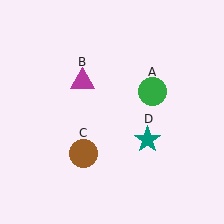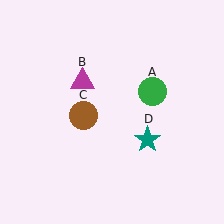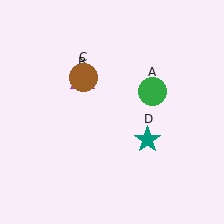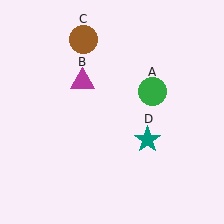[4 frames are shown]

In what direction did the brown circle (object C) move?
The brown circle (object C) moved up.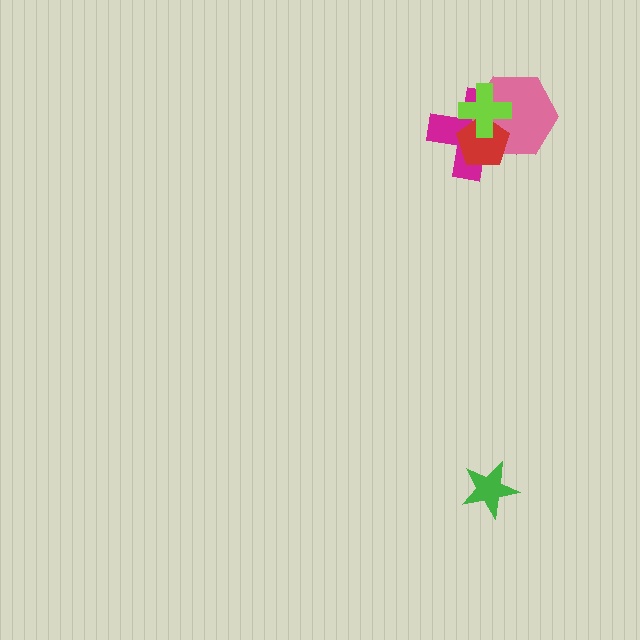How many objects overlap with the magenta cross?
3 objects overlap with the magenta cross.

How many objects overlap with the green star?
0 objects overlap with the green star.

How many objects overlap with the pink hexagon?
3 objects overlap with the pink hexagon.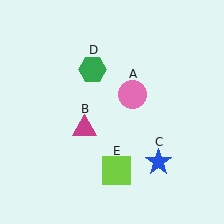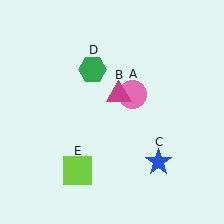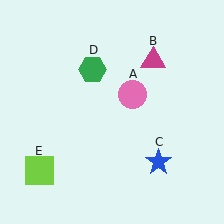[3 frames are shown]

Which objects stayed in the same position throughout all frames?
Pink circle (object A) and blue star (object C) and green hexagon (object D) remained stationary.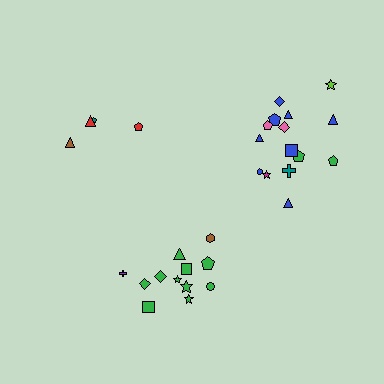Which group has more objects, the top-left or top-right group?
The top-right group.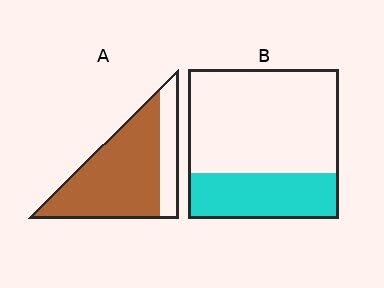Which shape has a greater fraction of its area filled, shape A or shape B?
Shape A.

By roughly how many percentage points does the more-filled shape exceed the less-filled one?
By roughly 45 percentage points (A over B).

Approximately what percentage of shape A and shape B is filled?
A is approximately 75% and B is approximately 30%.